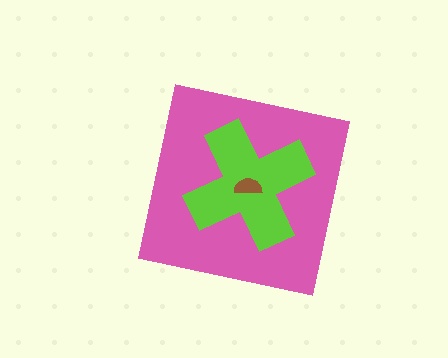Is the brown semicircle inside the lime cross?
Yes.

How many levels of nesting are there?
3.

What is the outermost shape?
The pink square.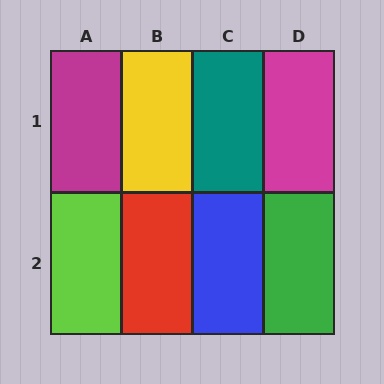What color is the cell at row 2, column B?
Red.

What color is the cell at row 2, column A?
Lime.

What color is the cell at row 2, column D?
Green.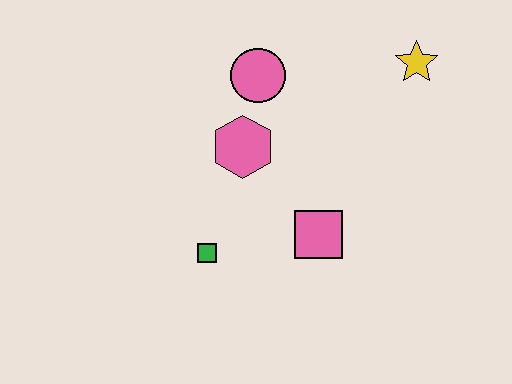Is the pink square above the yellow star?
No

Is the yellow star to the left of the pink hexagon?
No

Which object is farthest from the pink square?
The yellow star is farthest from the pink square.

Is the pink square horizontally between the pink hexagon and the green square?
No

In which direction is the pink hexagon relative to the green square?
The pink hexagon is above the green square.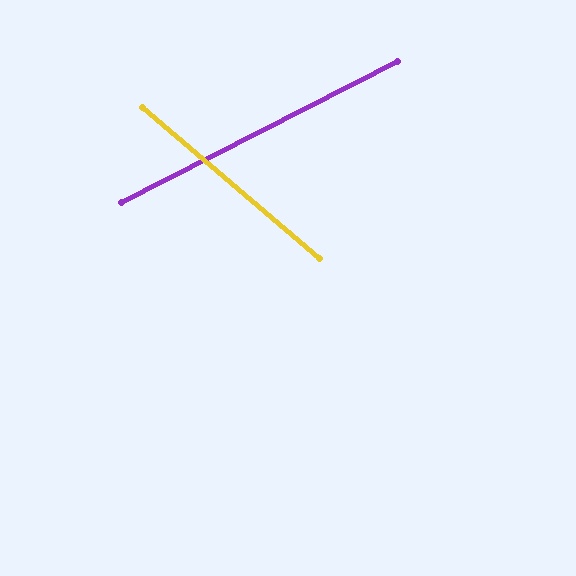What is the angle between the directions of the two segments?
Approximately 67 degrees.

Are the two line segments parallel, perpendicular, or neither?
Neither parallel nor perpendicular — they differ by about 67°.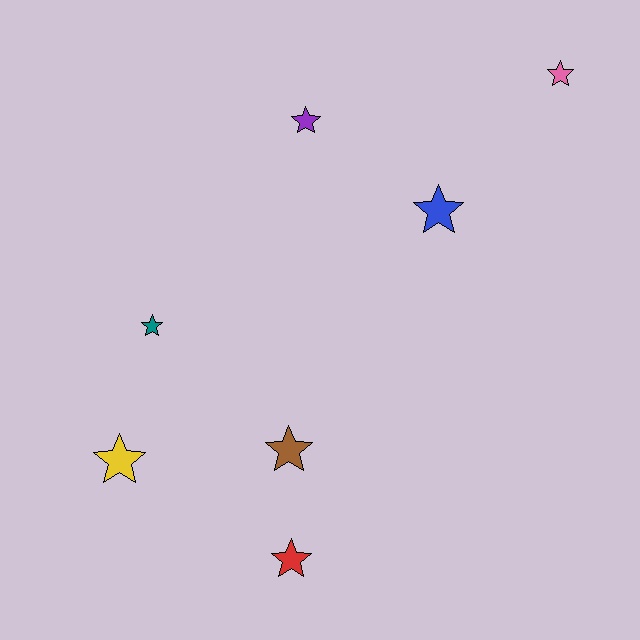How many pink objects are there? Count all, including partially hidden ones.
There is 1 pink object.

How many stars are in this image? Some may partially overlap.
There are 7 stars.